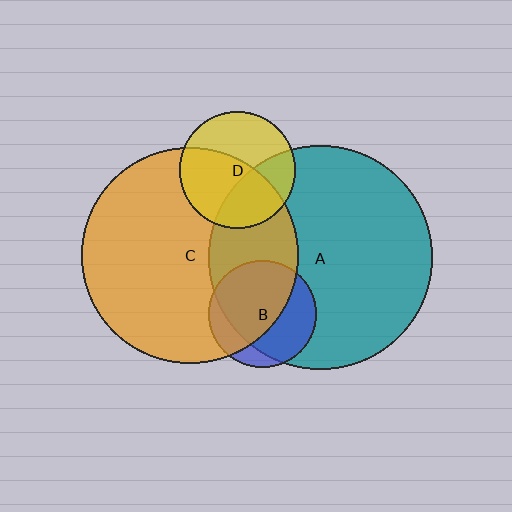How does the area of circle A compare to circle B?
Approximately 4.4 times.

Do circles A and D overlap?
Yes.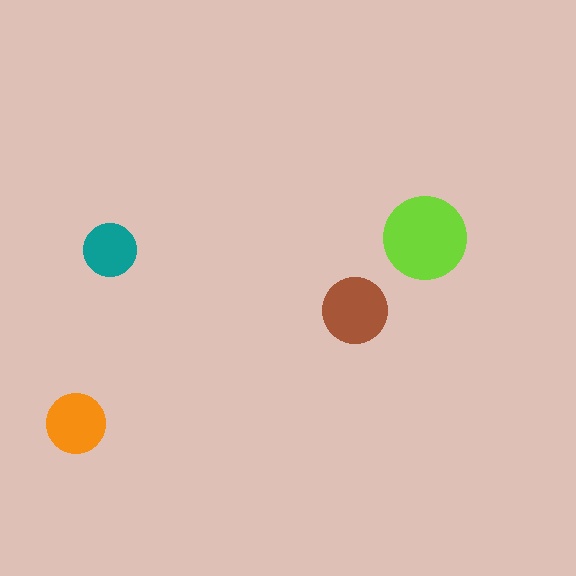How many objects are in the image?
There are 4 objects in the image.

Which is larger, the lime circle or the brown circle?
The lime one.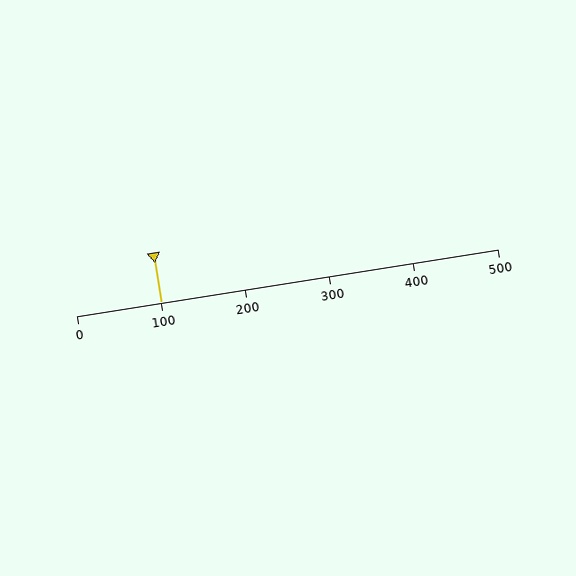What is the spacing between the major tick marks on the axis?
The major ticks are spaced 100 apart.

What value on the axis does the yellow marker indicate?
The marker indicates approximately 100.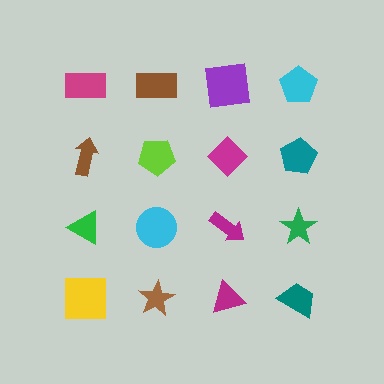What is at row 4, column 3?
A magenta triangle.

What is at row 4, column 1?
A yellow square.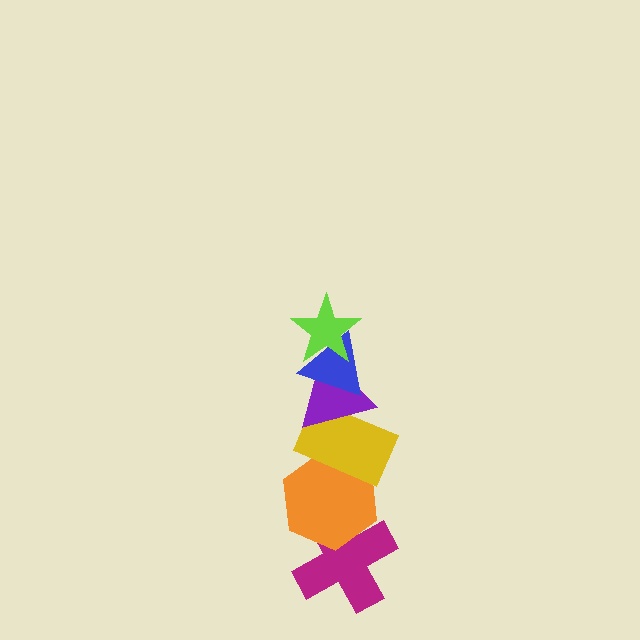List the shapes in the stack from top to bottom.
From top to bottom: the lime star, the blue triangle, the purple triangle, the yellow rectangle, the orange hexagon, the magenta cross.